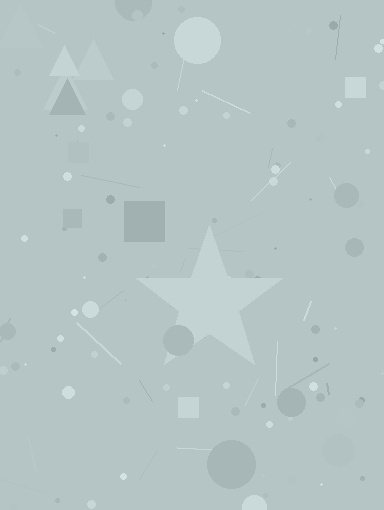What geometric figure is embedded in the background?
A star is embedded in the background.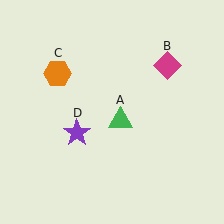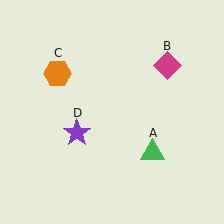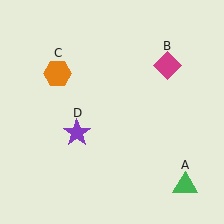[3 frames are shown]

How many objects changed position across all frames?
1 object changed position: green triangle (object A).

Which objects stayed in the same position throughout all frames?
Magenta diamond (object B) and orange hexagon (object C) and purple star (object D) remained stationary.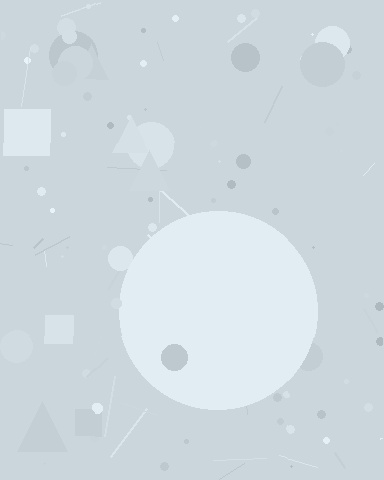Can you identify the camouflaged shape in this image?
The camouflaged shape is a circle.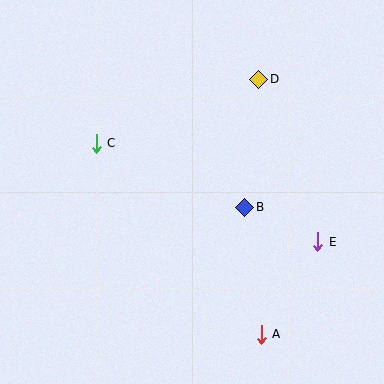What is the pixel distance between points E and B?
The distance between E and B is 81 pixels.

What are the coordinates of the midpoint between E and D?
The midpoint between E and D is at (288, 161).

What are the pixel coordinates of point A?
Point A is at (261, 334).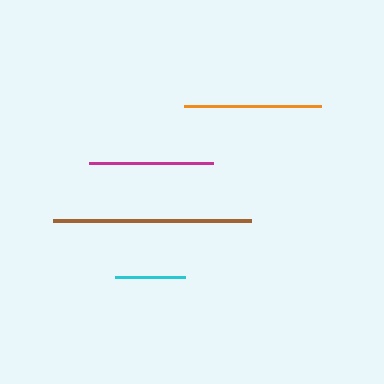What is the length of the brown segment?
The brown segment is approximately 199 pixels long.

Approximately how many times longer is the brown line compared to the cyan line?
The brown line is approximately 2.8 times the length of the cyan line.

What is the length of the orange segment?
The orange segment is approximately 137 pixels long.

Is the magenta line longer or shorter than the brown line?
The brown line is longer than the magenta line.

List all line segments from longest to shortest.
From longest to shortest: brown, orange, magenta, cyan.